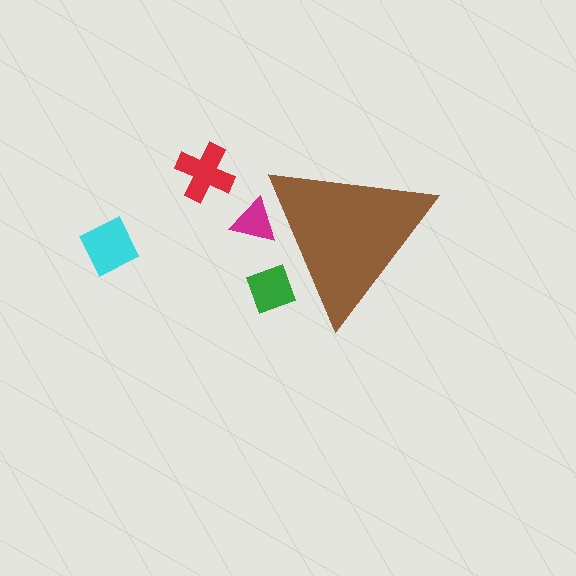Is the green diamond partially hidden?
Yes, the green diamond is partially hidden behind the brown triangle.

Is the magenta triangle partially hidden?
Yes, the magenta triangle is partially hidden behind the brown triangle.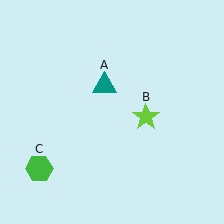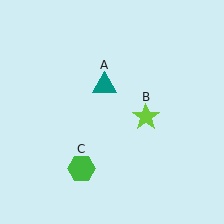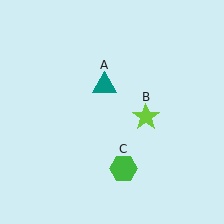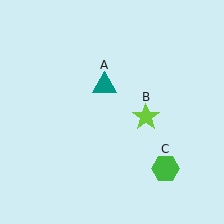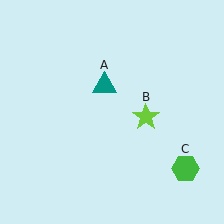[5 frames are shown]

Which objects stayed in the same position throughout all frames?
Teal triangle (object A) and lime star (object B) remained stationary.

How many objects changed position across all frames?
1 object changed position: green hexagon (object C).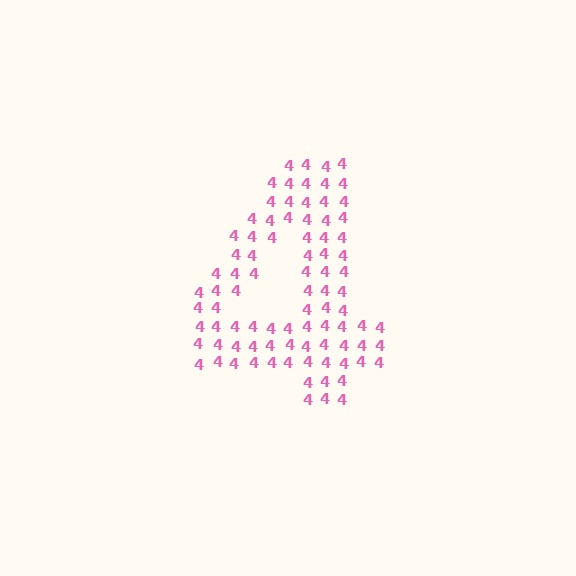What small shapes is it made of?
It is made of small digit 4's.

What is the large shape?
The large shape is the digit 4.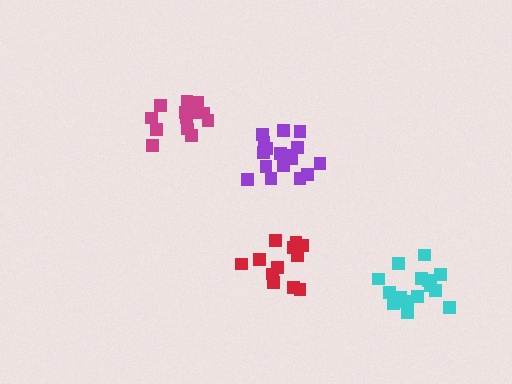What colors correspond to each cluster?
The clusters are colored: magenta, cyan, purple, red.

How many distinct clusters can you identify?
There are 4 distinct clusters.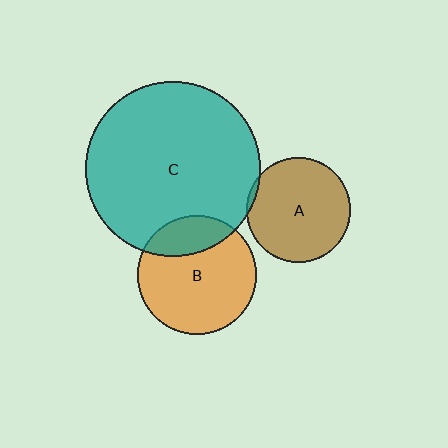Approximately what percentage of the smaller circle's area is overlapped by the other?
Approximately 25%.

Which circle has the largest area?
Circle C (teal).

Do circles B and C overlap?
Yes.